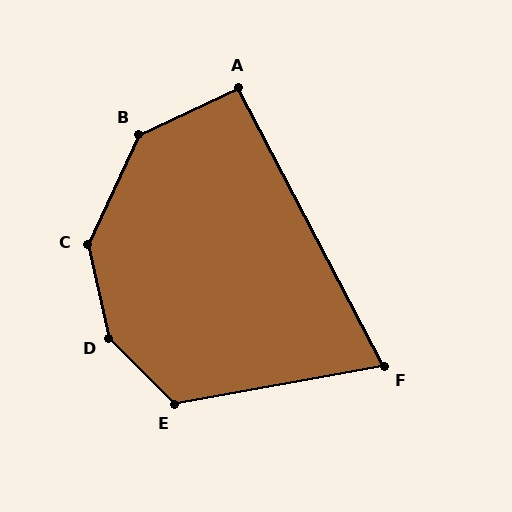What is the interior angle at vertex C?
Approximately 142 degrees (obtuse).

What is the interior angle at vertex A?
Approximately 93 degrees (approximately right).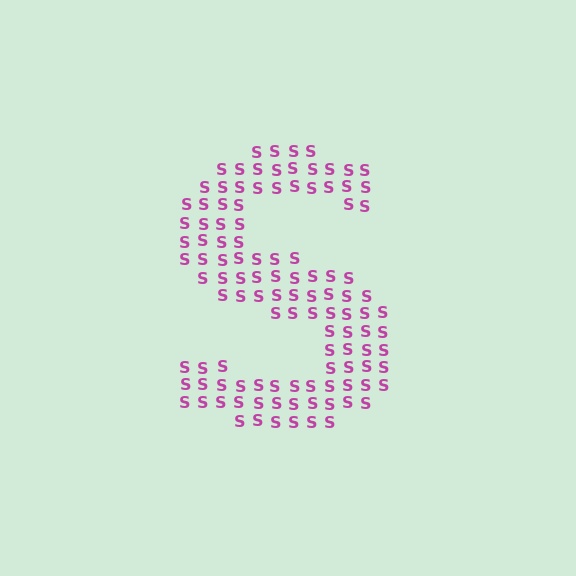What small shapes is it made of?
It is made of small letter S's.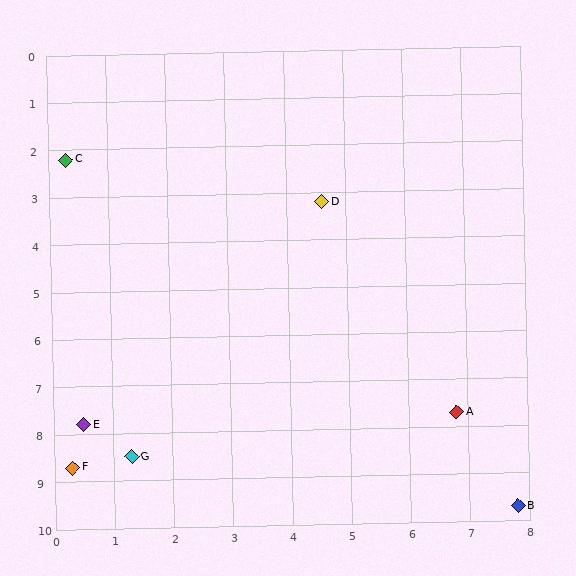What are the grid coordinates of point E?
Point E is at approximately (0.5, 7.8).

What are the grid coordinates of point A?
Point A is at approximately (6.8, 7.7).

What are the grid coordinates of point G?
Point G is at approximately (1.3, 8.5).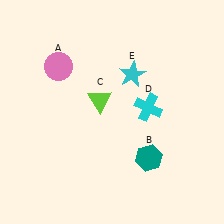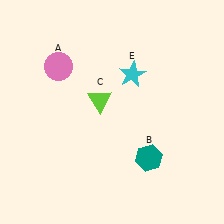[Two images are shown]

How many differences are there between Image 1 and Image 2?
There is 1 difference between the two images.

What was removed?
The cyan cross (D) was removed in Image 2.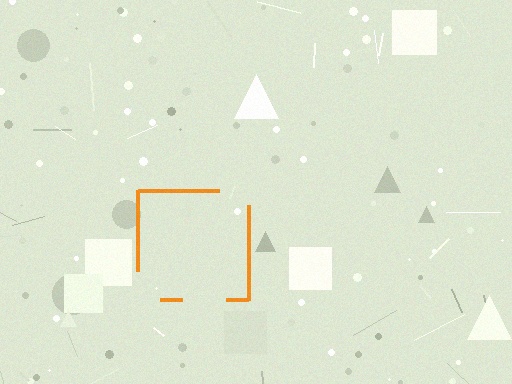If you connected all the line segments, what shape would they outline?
They would outline a square.